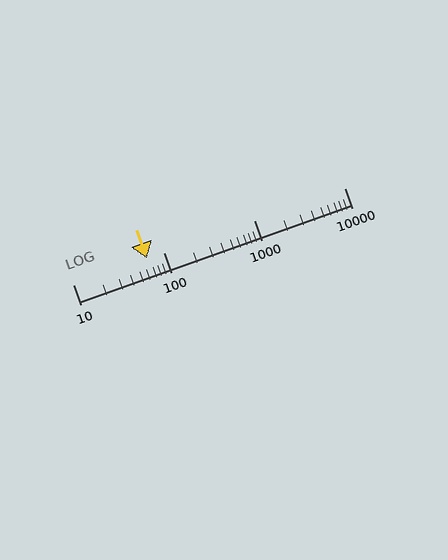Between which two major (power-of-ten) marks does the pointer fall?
The pointer is between 10 and 100.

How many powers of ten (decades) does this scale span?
The scale spans 3 decades, from 10 to 10000.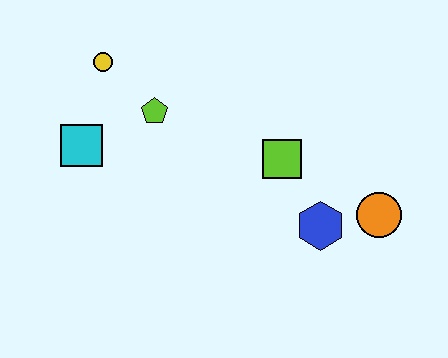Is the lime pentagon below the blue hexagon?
No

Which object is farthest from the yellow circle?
The orange circle is farthest from the yellow circle.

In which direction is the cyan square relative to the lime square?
The cyan square is to the left of the lime square.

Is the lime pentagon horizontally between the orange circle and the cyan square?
Yes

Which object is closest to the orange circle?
The blue hexagon is closest to the orange circle.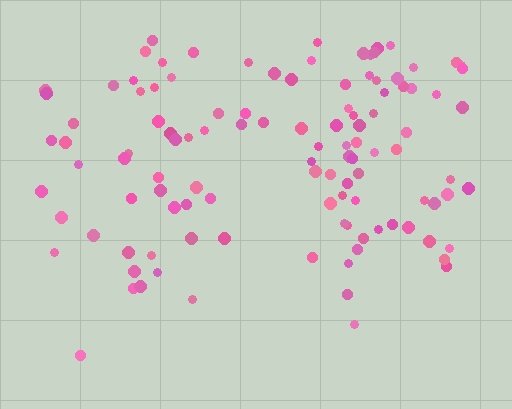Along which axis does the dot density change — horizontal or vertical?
Vertical.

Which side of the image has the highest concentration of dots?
The top.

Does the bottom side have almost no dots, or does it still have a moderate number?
Still a moderate number, just noticeably fewer than the top.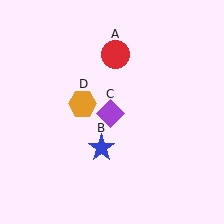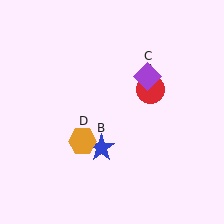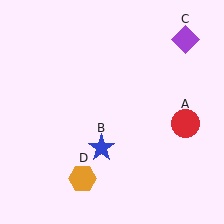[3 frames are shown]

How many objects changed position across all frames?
3 objects changed position: red circle (object A), purple diamond (object C), orange hexagon (object D).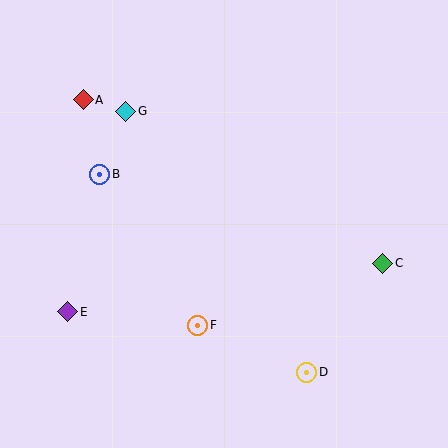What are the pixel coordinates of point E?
Point E is at (68, 312).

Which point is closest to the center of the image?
Point F at (198, 325) is closest to the center.